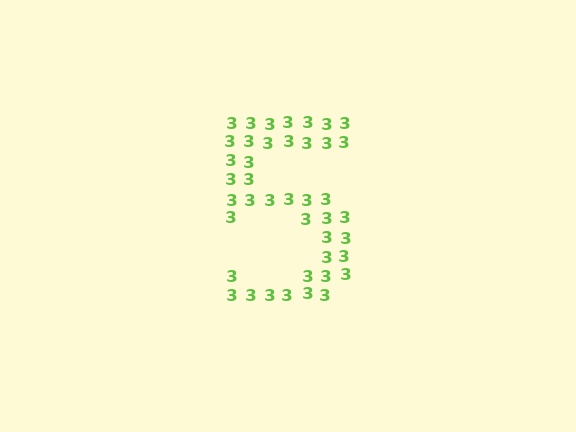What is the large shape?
The large shape is the digit 5.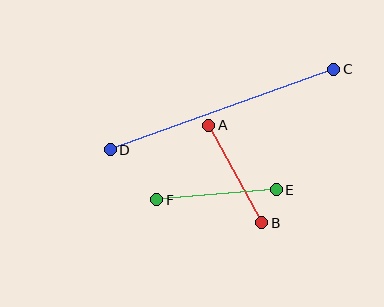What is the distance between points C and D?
The distance is approximately 237 pixels.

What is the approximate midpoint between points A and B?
The midpoint is at approximately (235, 174) pixels.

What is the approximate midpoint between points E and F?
The midpoint is at approximately (217, 195) pixels.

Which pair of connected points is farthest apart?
Points C and D are farthest apart.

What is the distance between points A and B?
The distance is approximately 111 pixels.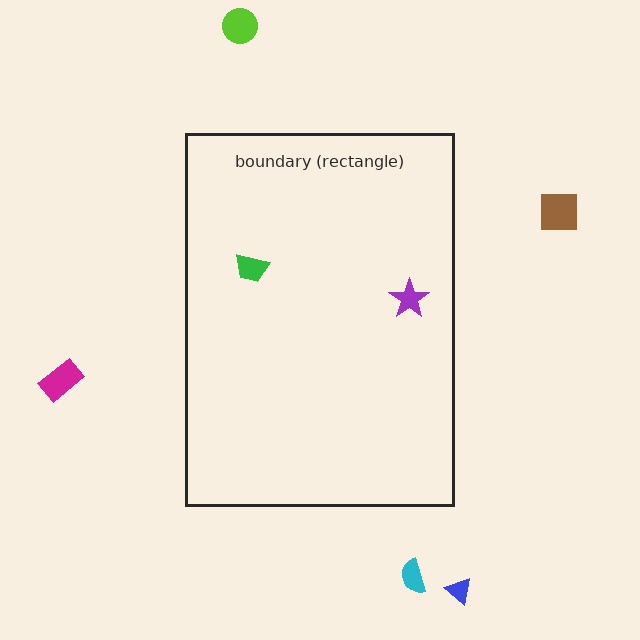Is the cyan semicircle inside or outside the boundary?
Outside.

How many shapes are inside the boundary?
2 inside, 5 outside.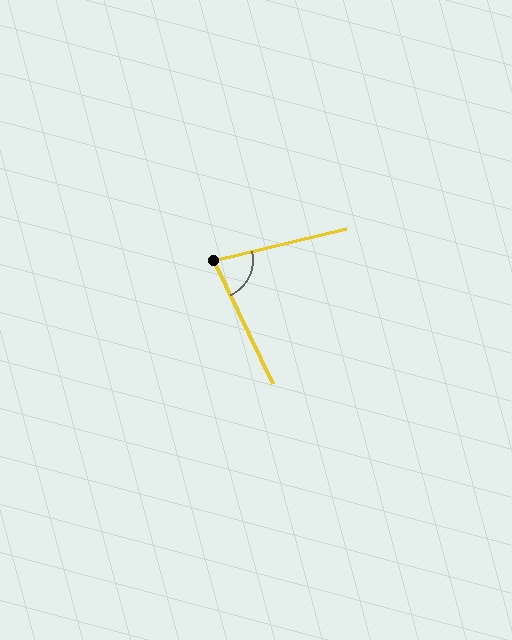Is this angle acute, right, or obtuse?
It is acute.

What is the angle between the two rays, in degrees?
Approximately 78 degrees.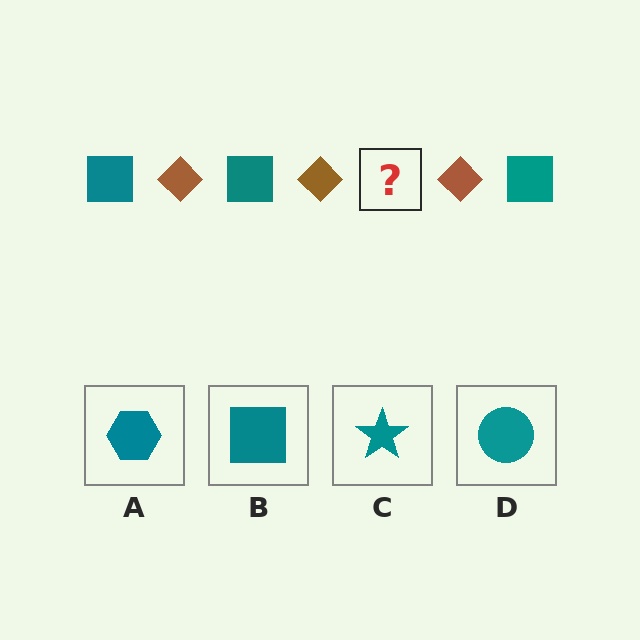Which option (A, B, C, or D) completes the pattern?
B.